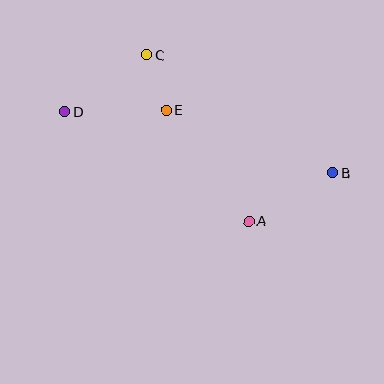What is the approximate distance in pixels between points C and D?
The distance between C and D is approximately 100 pixels.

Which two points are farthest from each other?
Points B and D are farthest from each other.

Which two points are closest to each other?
Points C and E are closest to each other.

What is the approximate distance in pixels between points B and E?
The distance between B and E is approximately 178 pixels.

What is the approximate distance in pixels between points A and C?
The distance between A and C is approximately 195 pixels.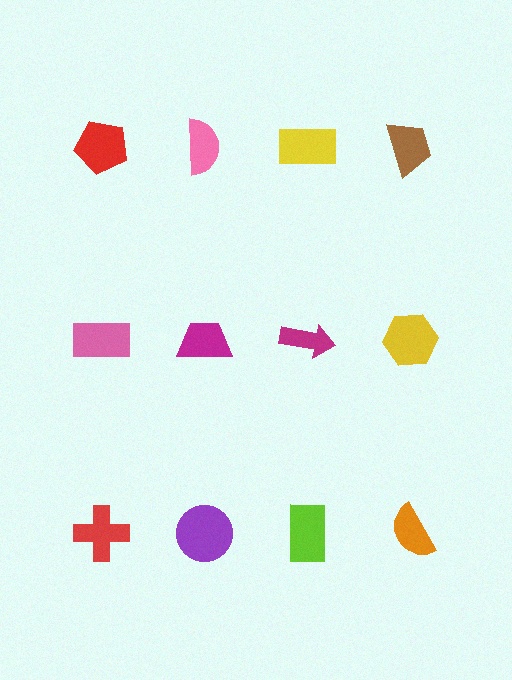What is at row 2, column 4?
A yellow hexagon.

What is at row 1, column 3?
A yellow rectangle.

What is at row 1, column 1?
A red pentagon.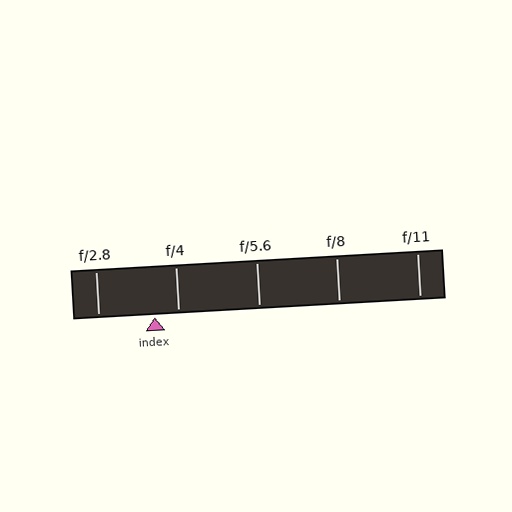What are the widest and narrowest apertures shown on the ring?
The widest aperture shown is f/2.8 and the narrowest is f/11.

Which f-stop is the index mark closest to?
The index mark is closest to f/4.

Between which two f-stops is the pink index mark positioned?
The index mark is between f/2.8 and f/4.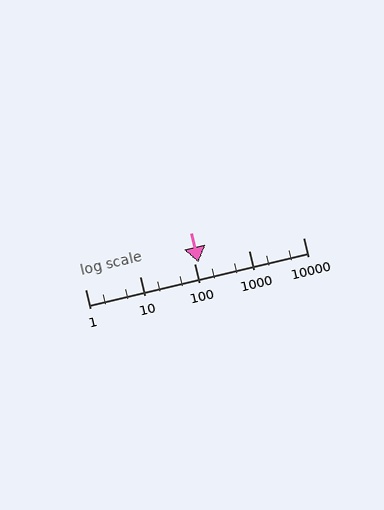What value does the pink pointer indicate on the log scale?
The pointer indicates approximately 120.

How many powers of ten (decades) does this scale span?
The scale spans 4 decades, from 1 to 10000.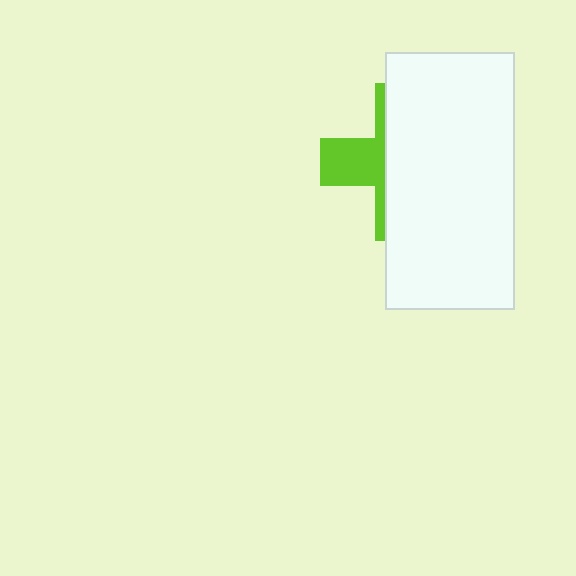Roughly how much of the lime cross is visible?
A small part of it is visible (roughly 33%).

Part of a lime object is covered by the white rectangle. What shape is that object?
It is a cross.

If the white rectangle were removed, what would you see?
You would see the complete lime cross.